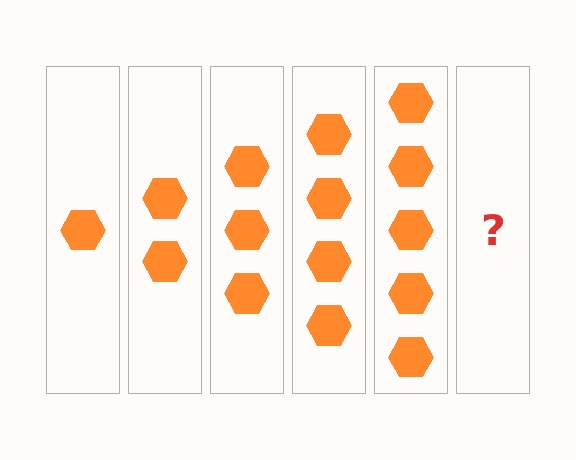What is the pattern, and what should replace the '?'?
The pattern is that each step adds one more hexagon. The '?' should be 6 hexagons.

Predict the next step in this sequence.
The next step is 6 hexagons.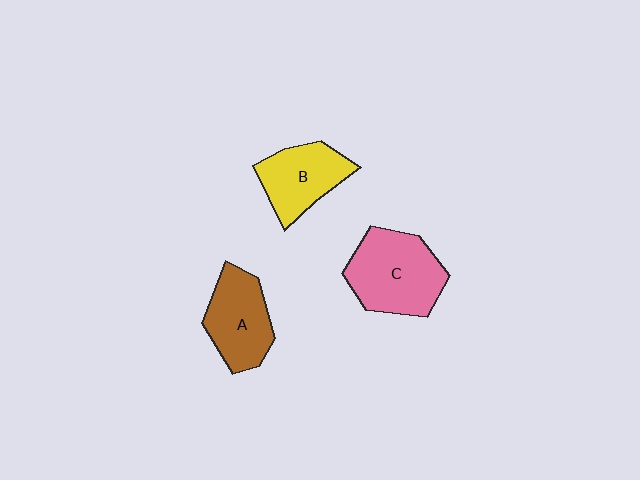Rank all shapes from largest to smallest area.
From largest to smallest: C (pink), A (brown), B (yellow).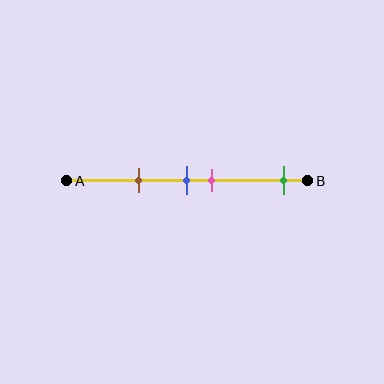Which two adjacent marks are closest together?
The blue and pink marks are the closest adjacent pair.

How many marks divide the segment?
There are 4 marks dividing the segment.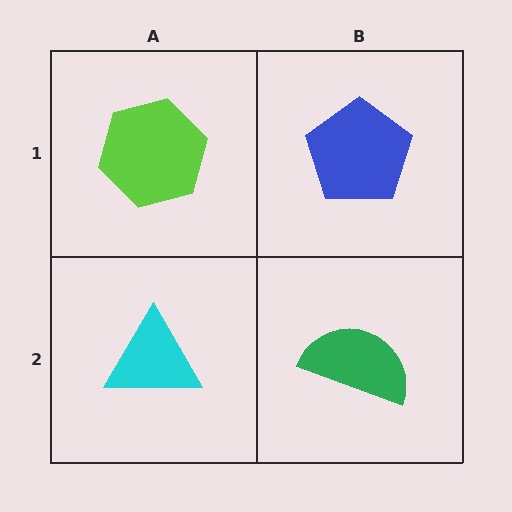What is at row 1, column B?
A blue pentagon.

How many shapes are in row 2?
2 shapes.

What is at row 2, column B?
A green semicircle.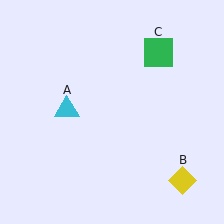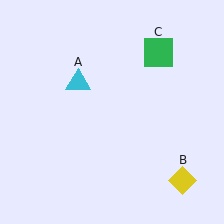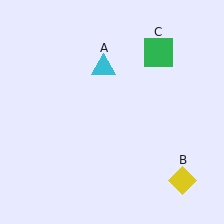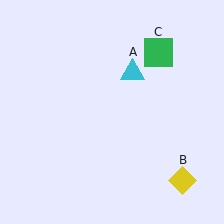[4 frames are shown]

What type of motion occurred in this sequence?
The cyan triangle (object A) rotated clockwise around the center of the scene.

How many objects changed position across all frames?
1 object changed position: cyan triangle (object A).